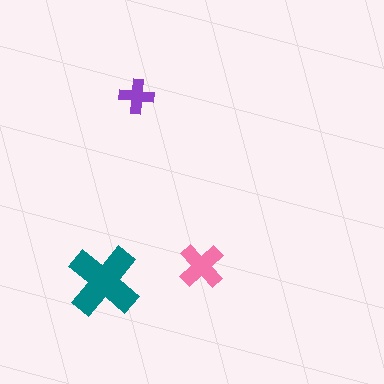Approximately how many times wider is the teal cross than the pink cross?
About 1.5 times wider.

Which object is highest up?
The purple cross is topmost.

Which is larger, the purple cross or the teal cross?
The teal one.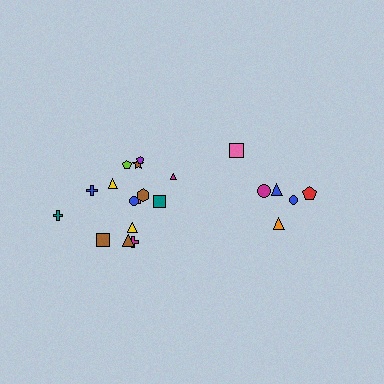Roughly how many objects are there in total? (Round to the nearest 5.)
Roughly 20 objects in total.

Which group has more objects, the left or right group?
The left group.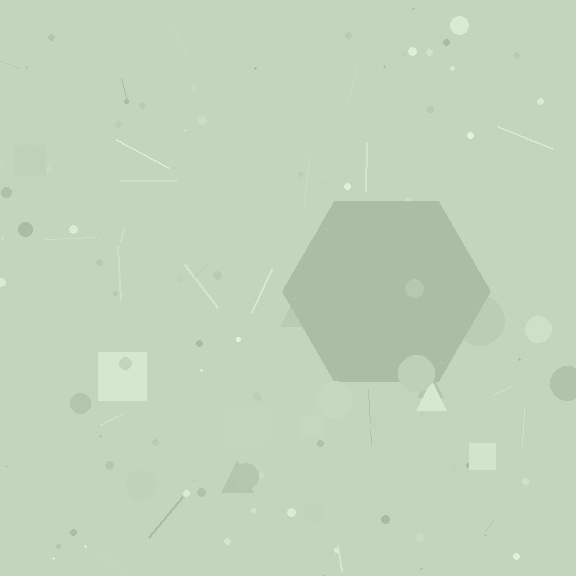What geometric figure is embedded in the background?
A hexagon is embedded in the background.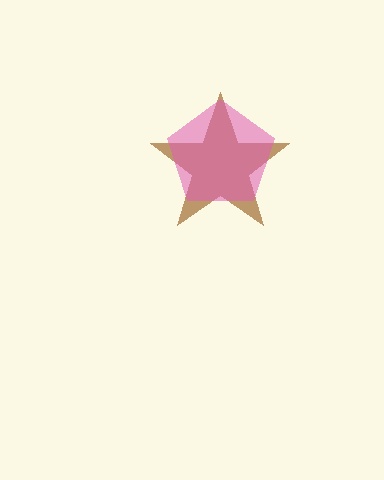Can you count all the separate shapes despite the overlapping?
Yes, there are 2 separate shapes.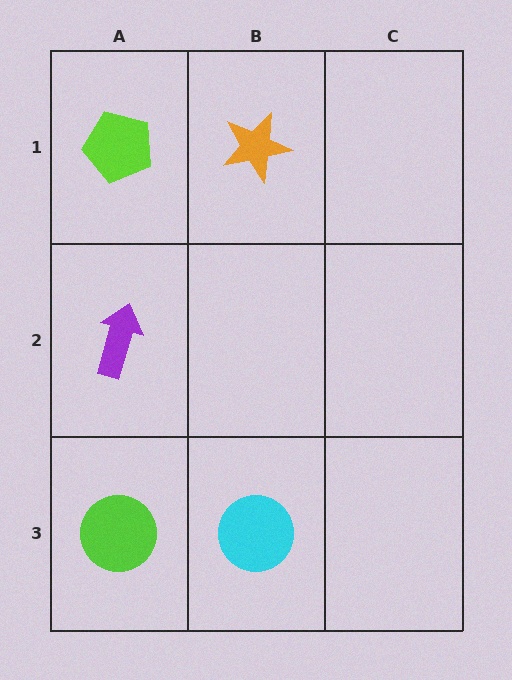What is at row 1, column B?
An orange star.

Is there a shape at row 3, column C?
No, that cell is empty.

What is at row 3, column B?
A cyan circle.